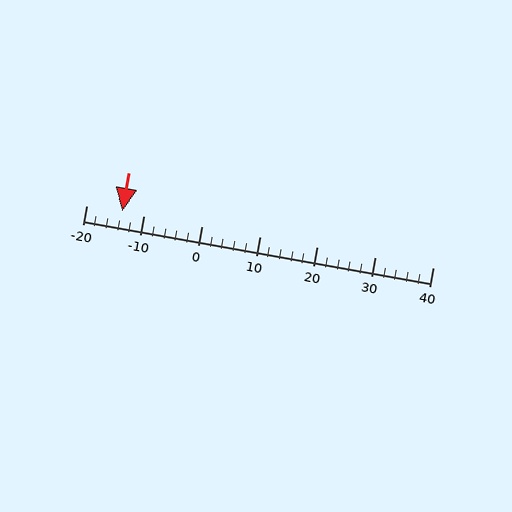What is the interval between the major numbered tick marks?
The major tick marks are spaced 10 units apart.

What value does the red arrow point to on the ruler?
The red arrow points to approximately -14.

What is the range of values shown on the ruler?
The ruler shows values from -20 to 40.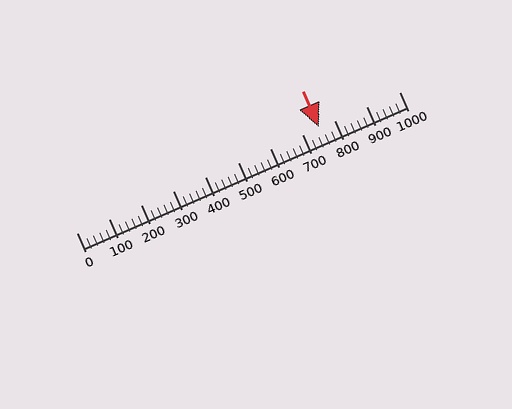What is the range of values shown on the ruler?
The ruler shows values from 0 to 1000.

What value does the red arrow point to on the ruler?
The red arrow points to approximately 753.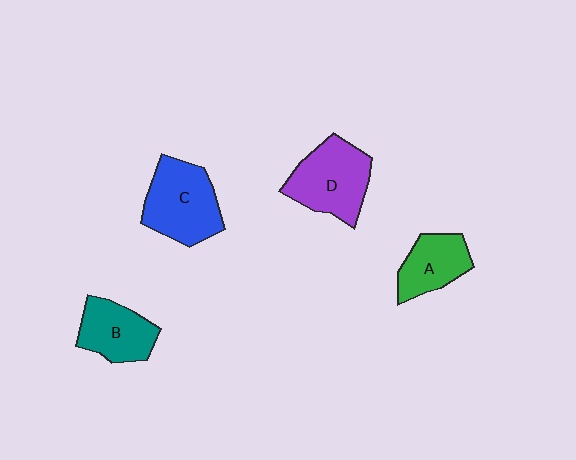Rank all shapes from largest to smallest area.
From largest to smallest: C (blue), D (purple), B (teal), A (green).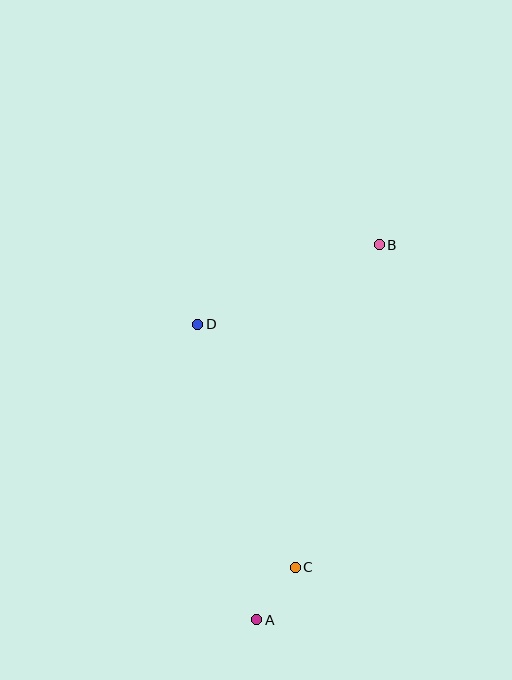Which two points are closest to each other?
Points A and C are closest to each other.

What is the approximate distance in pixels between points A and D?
The distance between A and D is approximately 302 pixels.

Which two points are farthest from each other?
Points A and B are farthest from each other.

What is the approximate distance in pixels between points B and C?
The distance between B and C is approximately 333 pixels.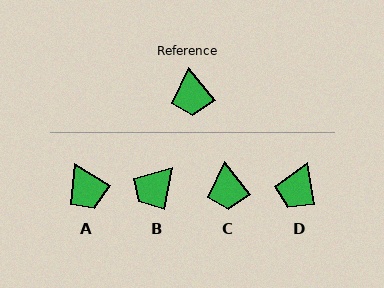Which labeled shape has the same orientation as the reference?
C.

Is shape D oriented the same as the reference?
No, it is off by about 29 degrees.